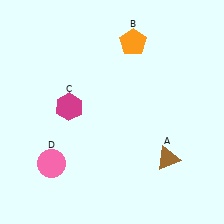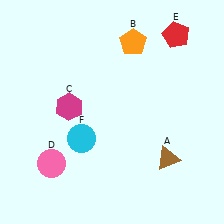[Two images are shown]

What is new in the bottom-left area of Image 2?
A cyan circle (F) was added in the bottom-left area of Image 2.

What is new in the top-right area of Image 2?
A red pentagon (E) was added in the top-right area of Image 2.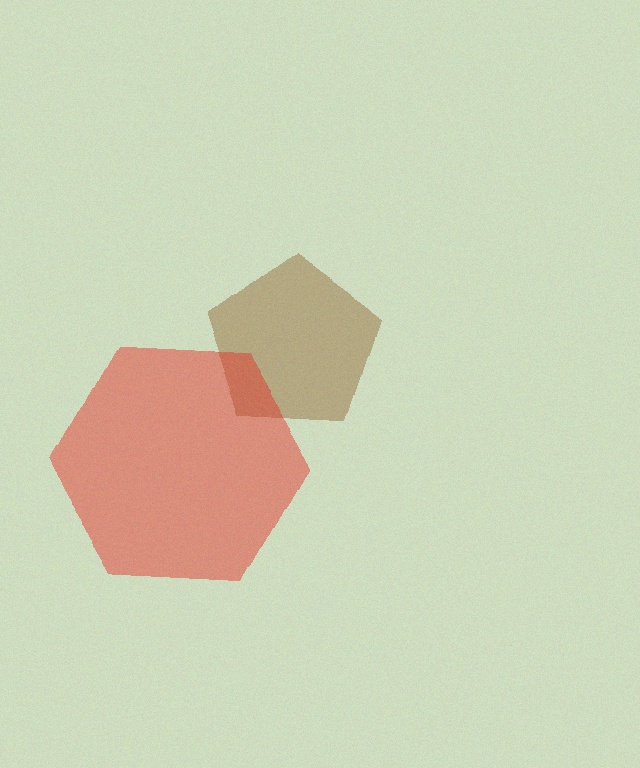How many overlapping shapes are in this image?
There are 2 overlapping shapes in the image.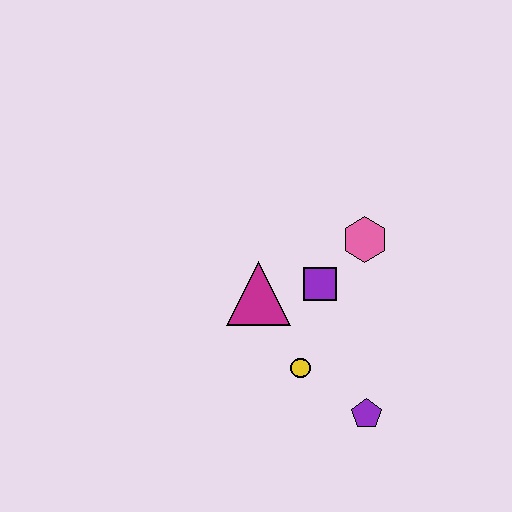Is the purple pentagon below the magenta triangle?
Yes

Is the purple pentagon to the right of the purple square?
Yes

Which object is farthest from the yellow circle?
The pink hexagon is farthest from the yellow circle.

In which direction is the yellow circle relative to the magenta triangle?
The yellow circle is below the magenta triangle.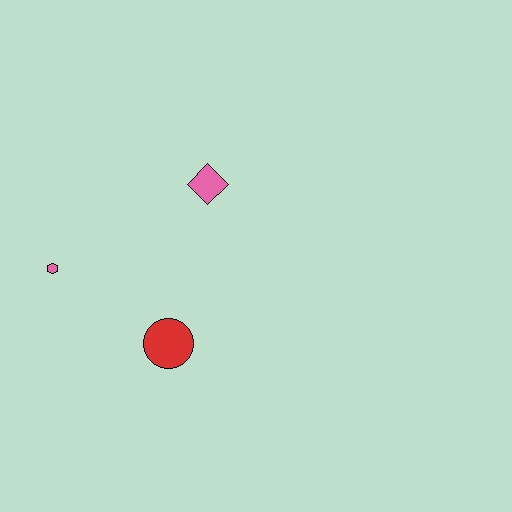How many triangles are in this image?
There are no triangles.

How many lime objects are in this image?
There are no lime objects.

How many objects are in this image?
There are 3 objects.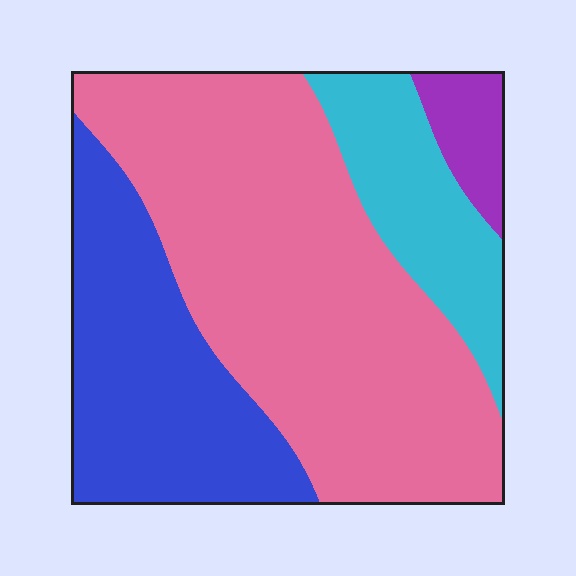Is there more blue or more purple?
Blue.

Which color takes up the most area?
Pink, at roughly 55%.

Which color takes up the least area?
Purple, at roughly 5%.